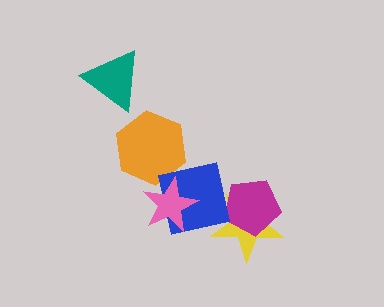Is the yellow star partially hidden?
Yes, it is partially covered by another shape.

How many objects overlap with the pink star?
1 object overlaps with the pink star.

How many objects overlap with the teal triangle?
0 objects overlap with the teal triangle.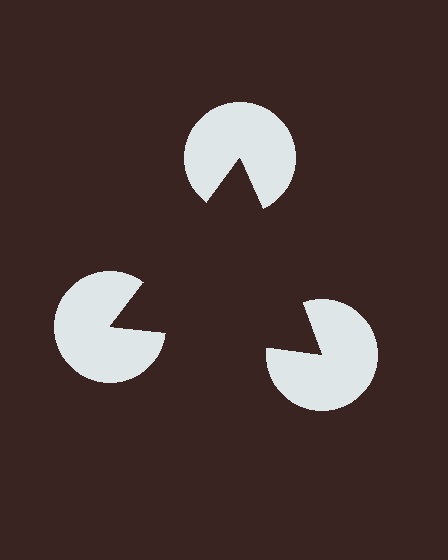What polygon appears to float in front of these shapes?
An illusory triangle — its edges are inferred from the aligned wedge cuts in the pac-man discs, not physically drawn.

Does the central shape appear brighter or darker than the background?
It typically appears slightly darker than the background, even though no actual brightness change is drawn.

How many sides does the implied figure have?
3 sides.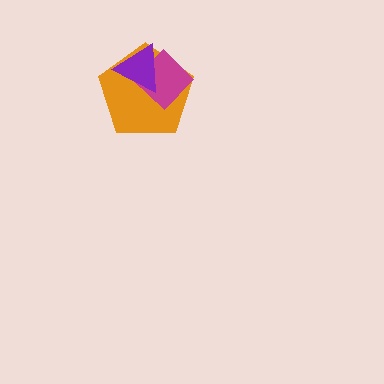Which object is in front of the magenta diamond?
The purple triangle is in front of the magenta diamond.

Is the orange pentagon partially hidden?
Yes, it is partially covered by another shape.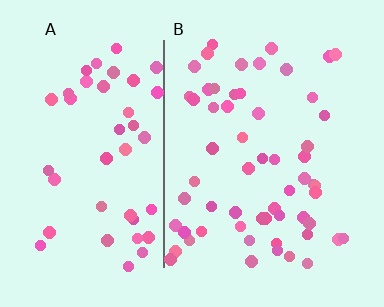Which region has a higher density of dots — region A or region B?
B (the right).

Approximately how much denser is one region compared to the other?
Approximately 1.3× — region B over region A.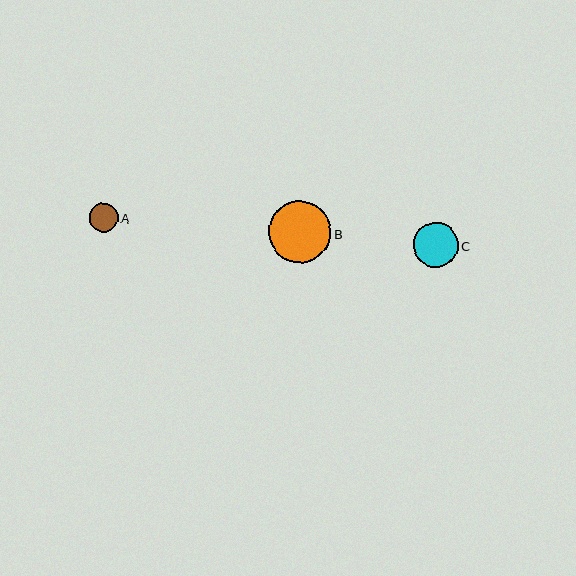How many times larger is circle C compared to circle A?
Circle C is approximately 1.5 times the size of circle A.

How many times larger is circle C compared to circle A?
Circle C is approximately 1.5 times the size of circle A.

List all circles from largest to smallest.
From largest to smallest: B, C, A.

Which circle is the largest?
Circle B is the largest with a size of approximately 62 pixels.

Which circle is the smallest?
Circle A is the smallest with a size of approximately 29 pixels.